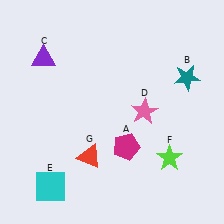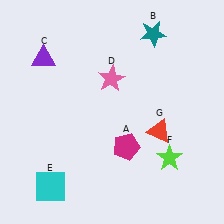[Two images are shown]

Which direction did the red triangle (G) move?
The red triangle (G) moved right.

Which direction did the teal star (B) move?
The teal star (B) moved up.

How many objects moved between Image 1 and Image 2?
3 objects moved between the two images.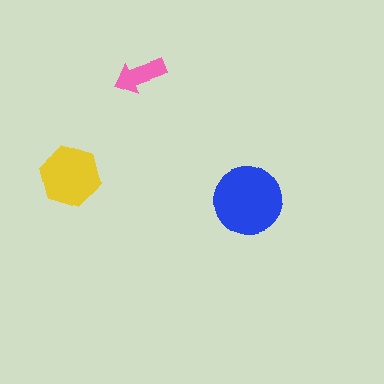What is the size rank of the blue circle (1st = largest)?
1st.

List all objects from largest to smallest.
The blue circle, the yellow hexagon, the pink arrow.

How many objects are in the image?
There are 3 objects in the image.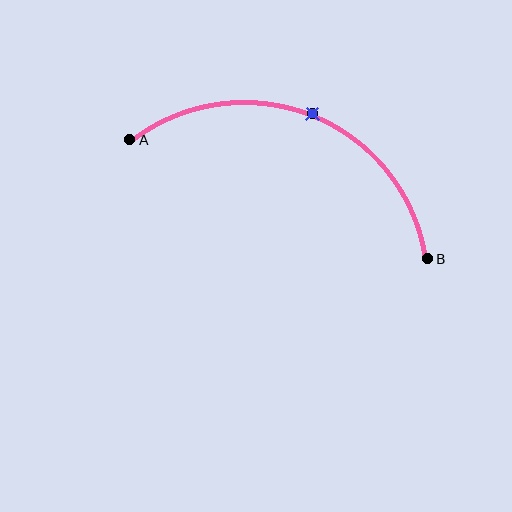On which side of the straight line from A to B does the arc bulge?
The arc bulges above the straight line connecting A and B.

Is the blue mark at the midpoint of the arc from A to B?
Yes. The blue mark lies on the arc at equal arc-length from both A and B — it is the arc midpoint.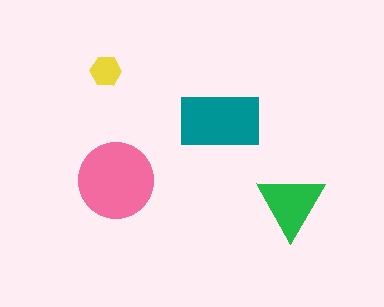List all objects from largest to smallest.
The pink circle, the teal rectangle, the green triangle, the yellow hexagon.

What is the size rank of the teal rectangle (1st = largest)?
2nd.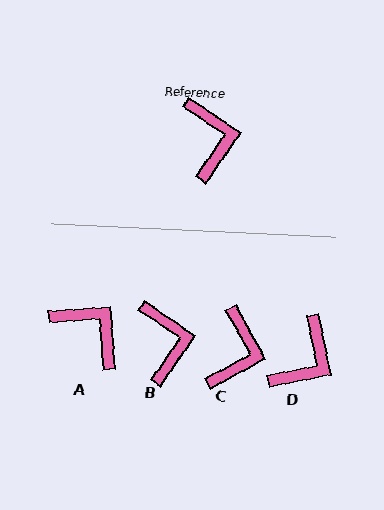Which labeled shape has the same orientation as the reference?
B.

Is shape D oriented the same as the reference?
No, it is off by about 44 degrees.